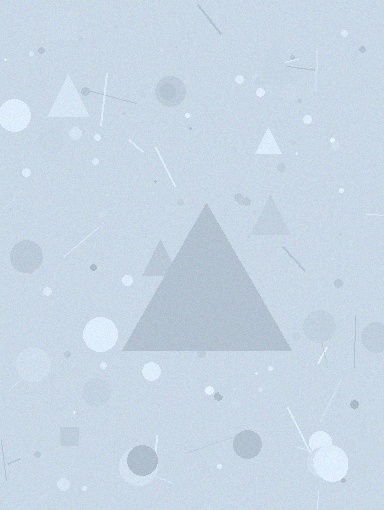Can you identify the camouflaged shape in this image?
The camouflaged shape is a triangle.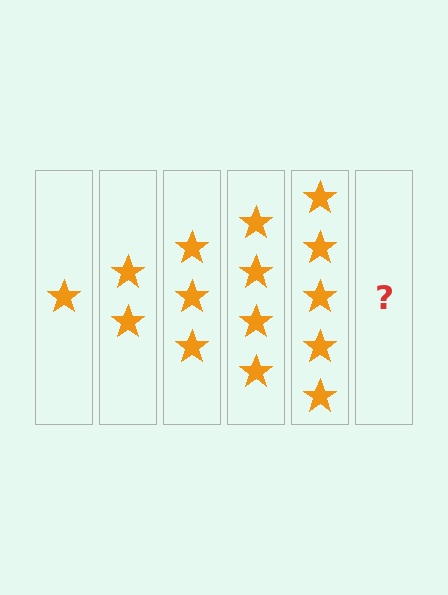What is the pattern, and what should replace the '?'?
The pattern is that each step adds one more star. The '?' should be 6 stars.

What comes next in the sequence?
The next element should be 6 stars.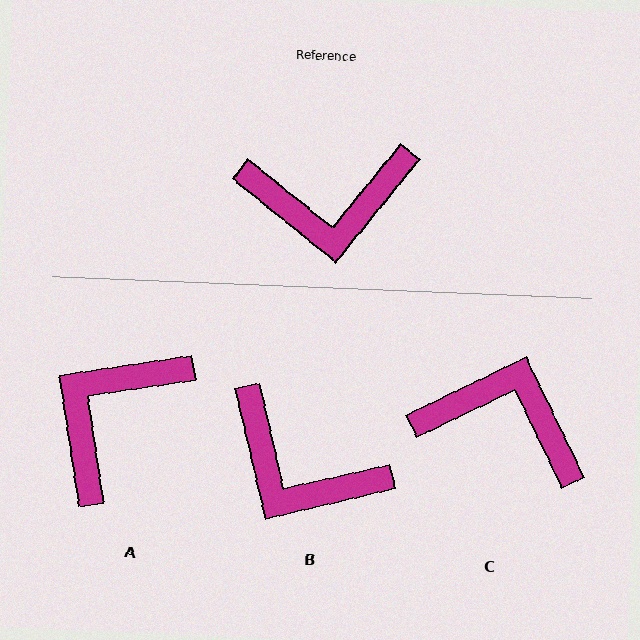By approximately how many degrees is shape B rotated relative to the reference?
Approximately 38 degrees clockwise.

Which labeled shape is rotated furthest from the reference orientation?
C, about 155 degrees away.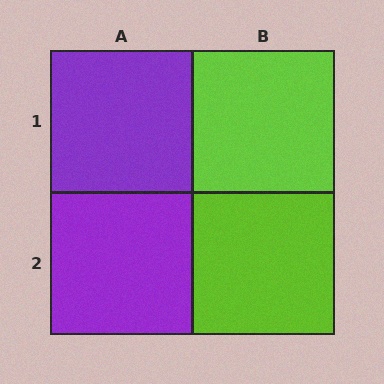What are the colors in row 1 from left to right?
Purple, lime.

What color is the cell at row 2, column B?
Lime.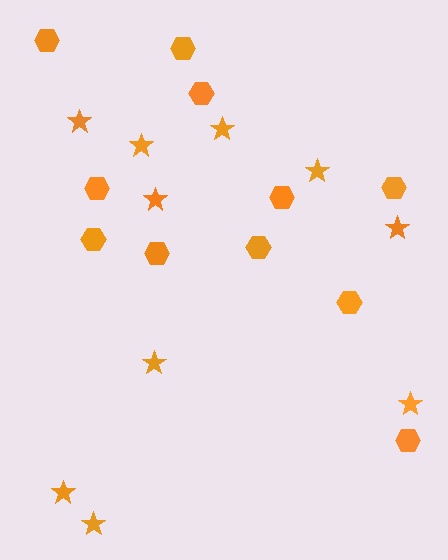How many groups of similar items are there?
There are 2 groups: one group of stars (10) and one group of hexagons (11).